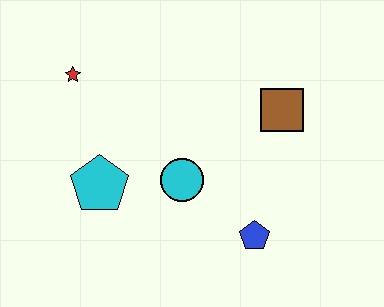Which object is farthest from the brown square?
The red star is farthest from the brown square.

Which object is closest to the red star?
The cyan pentagon is closest to the red star.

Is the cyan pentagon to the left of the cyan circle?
Yes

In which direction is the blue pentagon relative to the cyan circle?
The blue pentagon is to the right of the cyan circle.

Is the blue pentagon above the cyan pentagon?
No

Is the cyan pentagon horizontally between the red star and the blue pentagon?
Yes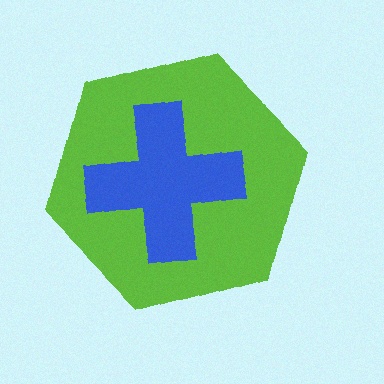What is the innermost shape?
The blue cross.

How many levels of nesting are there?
2.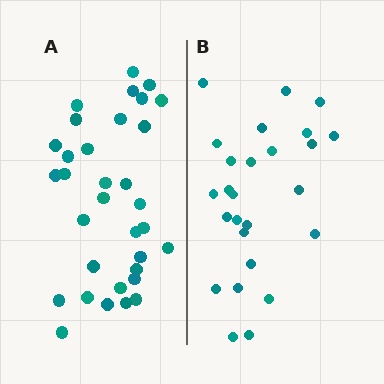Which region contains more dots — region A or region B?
Region A (the left region) has more dots.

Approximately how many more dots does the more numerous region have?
Region A has roughly 8 or so more dots than region B.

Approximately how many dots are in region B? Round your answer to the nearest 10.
About 30 dots. (The exact count is 26, which rounds to 30.)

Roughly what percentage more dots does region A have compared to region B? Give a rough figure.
About 25% more.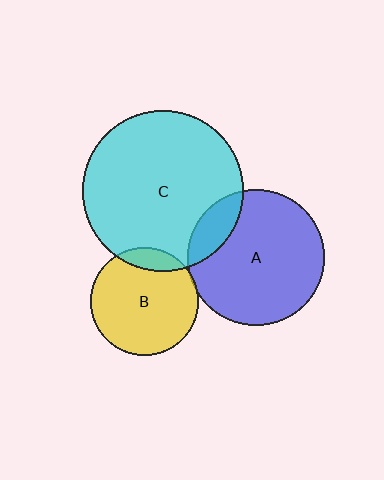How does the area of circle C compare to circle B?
Approximately 2.2 times.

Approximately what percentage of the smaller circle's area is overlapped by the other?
Approximately 10%.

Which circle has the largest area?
Circle C (cyan).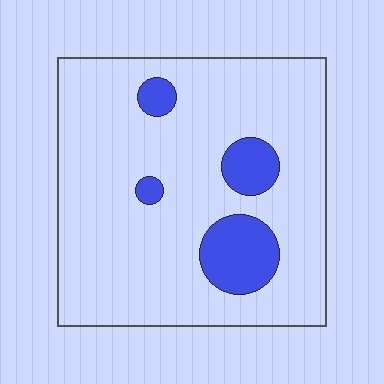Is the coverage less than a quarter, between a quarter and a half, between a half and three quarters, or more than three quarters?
Less than a quarter.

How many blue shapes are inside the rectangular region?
4.